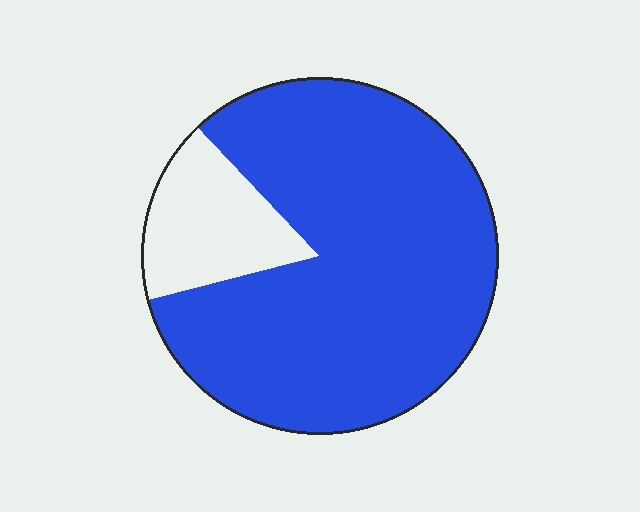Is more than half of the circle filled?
Yes.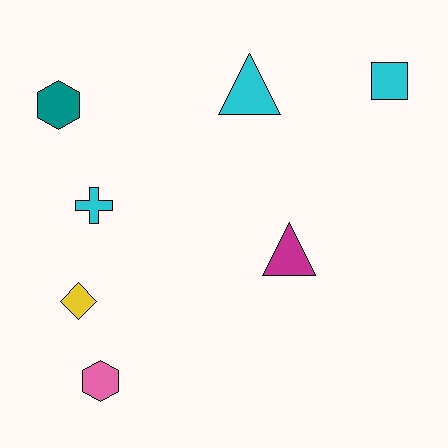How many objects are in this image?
There are 7 objects.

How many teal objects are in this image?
There is 1 teal object.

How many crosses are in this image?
There is 1 cross.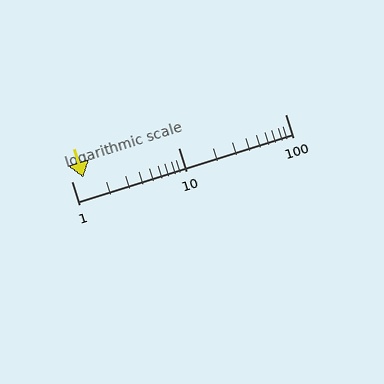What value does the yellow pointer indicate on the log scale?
The pointer indicates approximately 1.3.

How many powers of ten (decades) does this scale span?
The scale spans 2 decades, from 1 to 100.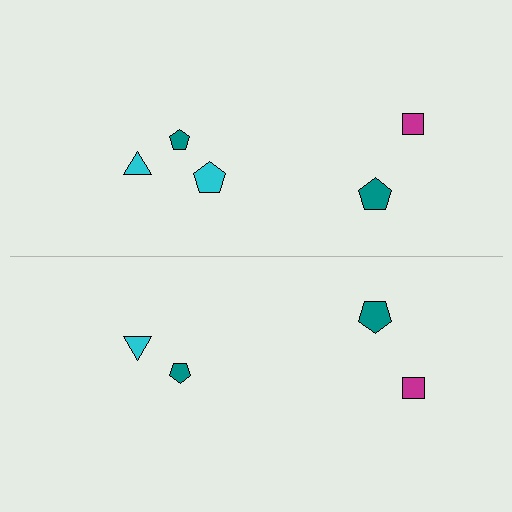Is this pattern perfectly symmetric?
No, the pattern is not perfectly symmetric. A cyan pentagon is missing from the bottom side.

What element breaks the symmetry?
A cyan pentagon is missing from the bottom side.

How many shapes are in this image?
There are 9 shapes in this image.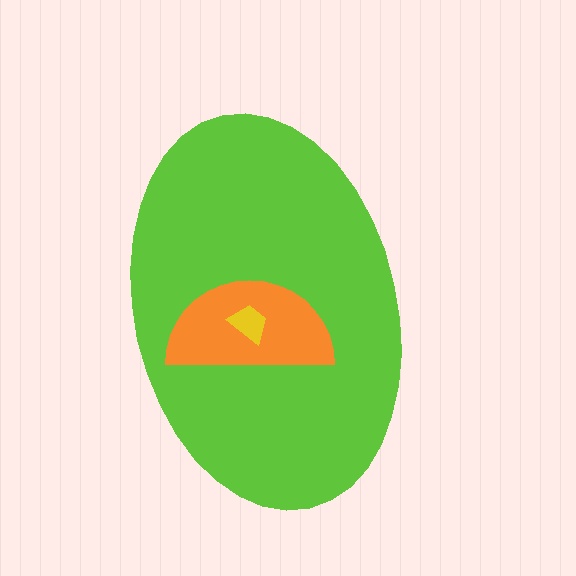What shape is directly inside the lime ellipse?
The orange semicircle.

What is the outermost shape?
The lime ellipse.